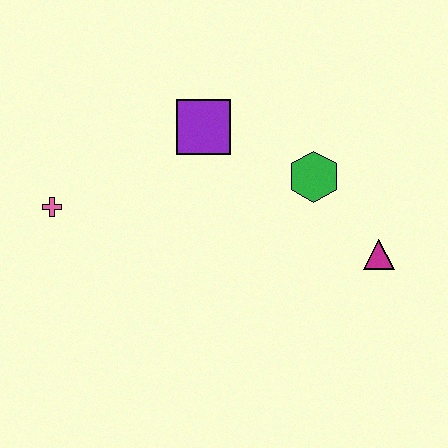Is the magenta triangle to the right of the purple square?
Yes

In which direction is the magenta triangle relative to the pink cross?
The magenta triangle is to the right of the pink cross.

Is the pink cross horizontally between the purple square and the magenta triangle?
No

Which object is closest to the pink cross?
The purple square is closest to the pink cross.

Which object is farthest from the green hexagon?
The pink cross is farthest from the green hexagon.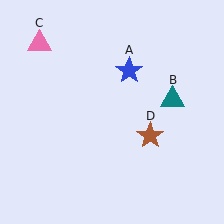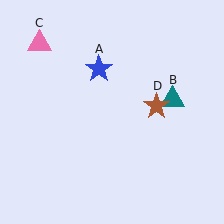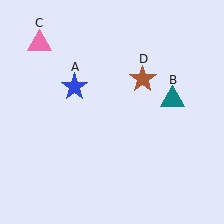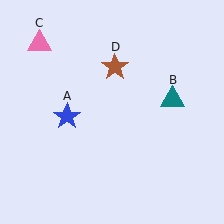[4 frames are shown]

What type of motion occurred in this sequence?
The blue star (object A), brown star (object D) rotated counterclockwise around the center of the scene.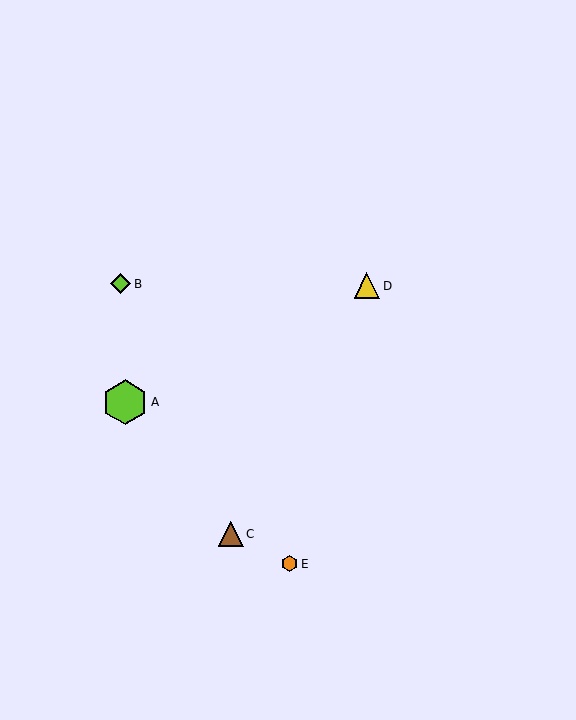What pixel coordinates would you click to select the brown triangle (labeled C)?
Click at (231, 534) to select the brown triangle C.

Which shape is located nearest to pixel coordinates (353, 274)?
The yellow triangle (labeled D) at (367, 286) is nearest to that location.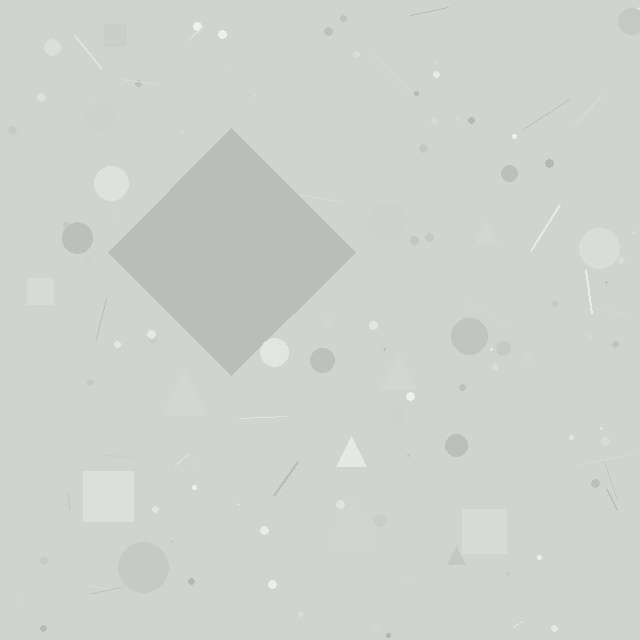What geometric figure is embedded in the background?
A diamond is embedded in the background.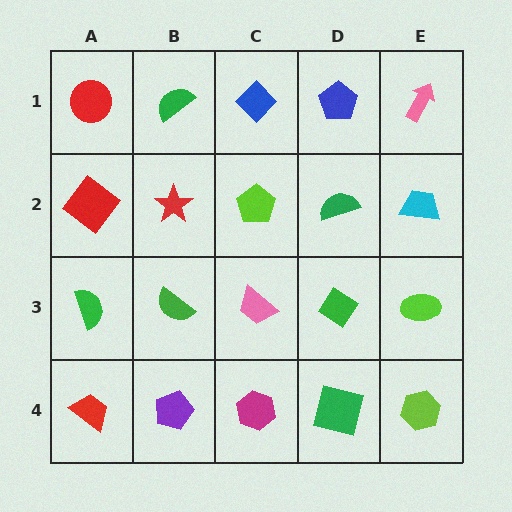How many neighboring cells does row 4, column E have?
2.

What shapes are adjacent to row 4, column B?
A green semicircle (row 3, column B), a red trapezoid (row 4, column A), a magenta hexagon (row 4, column C).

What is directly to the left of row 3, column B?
A green semicircle.